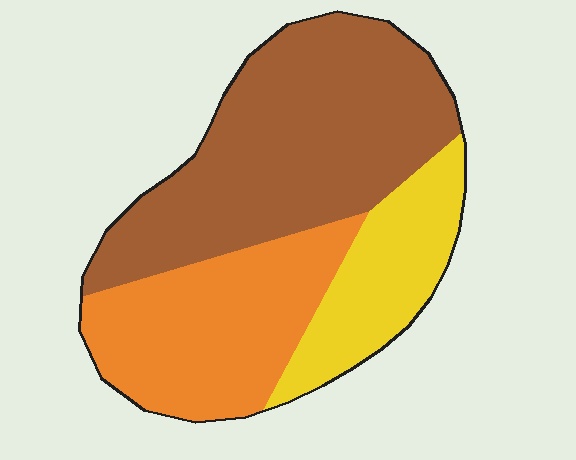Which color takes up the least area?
Yellow, at roughly 20%.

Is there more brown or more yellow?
Brown.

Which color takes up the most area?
Brown, at roughly 50%.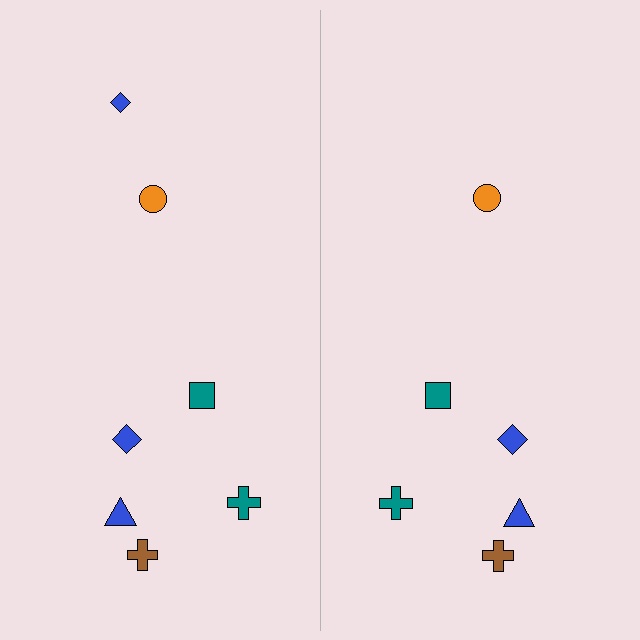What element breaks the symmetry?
A blue diamond is missing from the right side.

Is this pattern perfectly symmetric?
No, the pattern is not perfectly symmetric. A blue diamond is missing from the right side.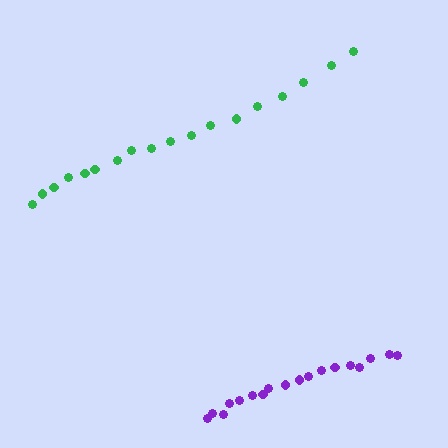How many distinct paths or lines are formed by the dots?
There are 2 distinct paths.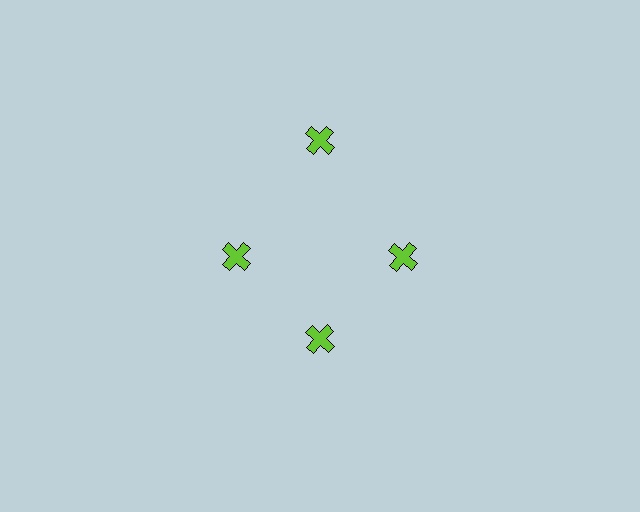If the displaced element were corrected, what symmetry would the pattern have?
It would have 4-fold rotational symmetry — the pattern would map onto itself every 90 degrees.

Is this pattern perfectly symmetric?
No. The 4 lime crosses are arranged in a ring, but one element near the 12 o'clock position is pushed outward from the center, breaking the 4-fold rotational symmetry.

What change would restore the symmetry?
The symmetry would be restored by moving it inward, back onto the ring so that all 4 crosses sit at equal angles and equal distance from the center.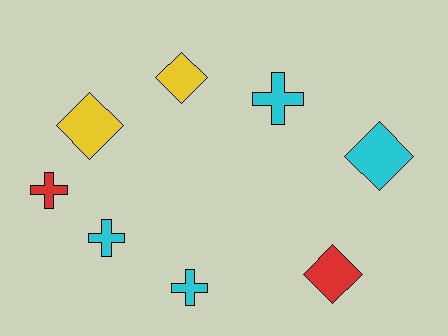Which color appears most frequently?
Cyan, with 4 objects.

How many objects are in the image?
There are 8 objects.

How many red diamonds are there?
There is 1 red diamond.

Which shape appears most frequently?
Cross, with 4 objects.